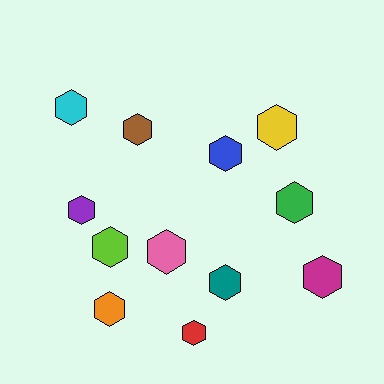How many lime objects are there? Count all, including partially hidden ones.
There is 1 lime object.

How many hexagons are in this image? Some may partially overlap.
There are 12 hexagons.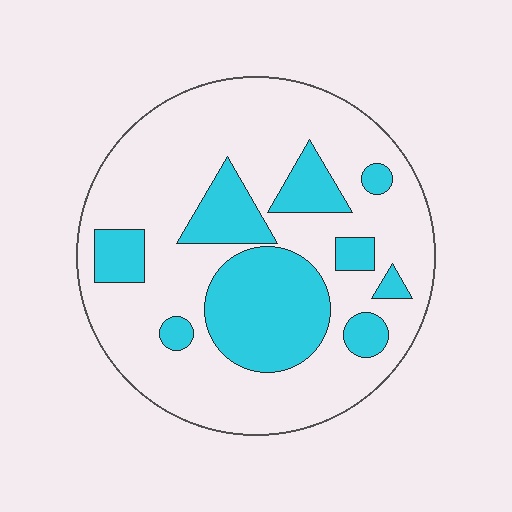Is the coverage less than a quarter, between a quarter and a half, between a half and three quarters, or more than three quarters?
Between a quarter and a half.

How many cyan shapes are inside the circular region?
9.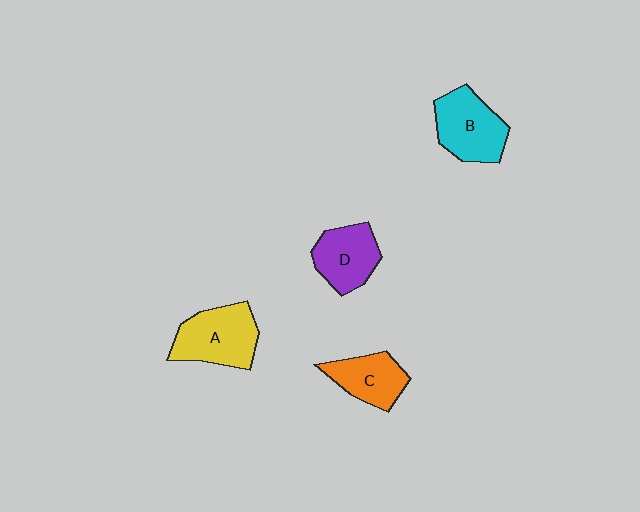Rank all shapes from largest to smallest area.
From largest to smallest: A (yellow), B (cyan), D (purple), C (orange).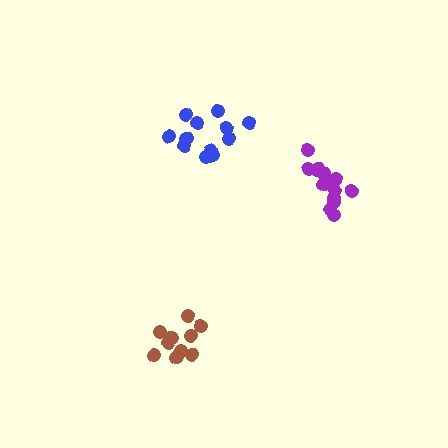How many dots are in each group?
Group 1: 12 dots, Group 2: 11 dots, Group 3: 14 dots (37 total).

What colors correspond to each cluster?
The clusters are colored: blue, brown, purple.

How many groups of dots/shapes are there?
There are 3 groups.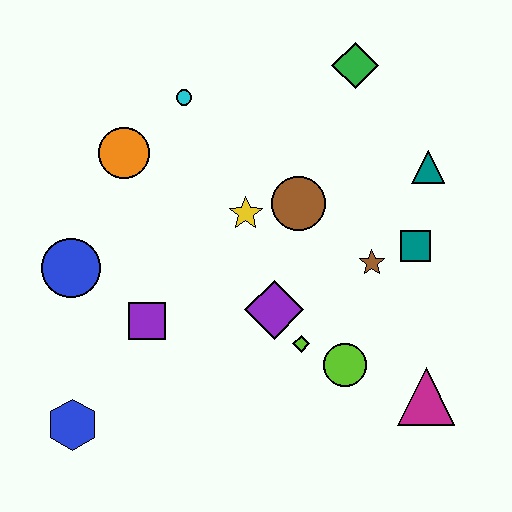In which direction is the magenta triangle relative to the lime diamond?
The magenta triangle is to the right of the lime diamond.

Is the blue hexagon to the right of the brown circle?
No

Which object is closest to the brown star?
The teal square is closest to the brown star.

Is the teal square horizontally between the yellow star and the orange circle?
No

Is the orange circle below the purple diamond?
No